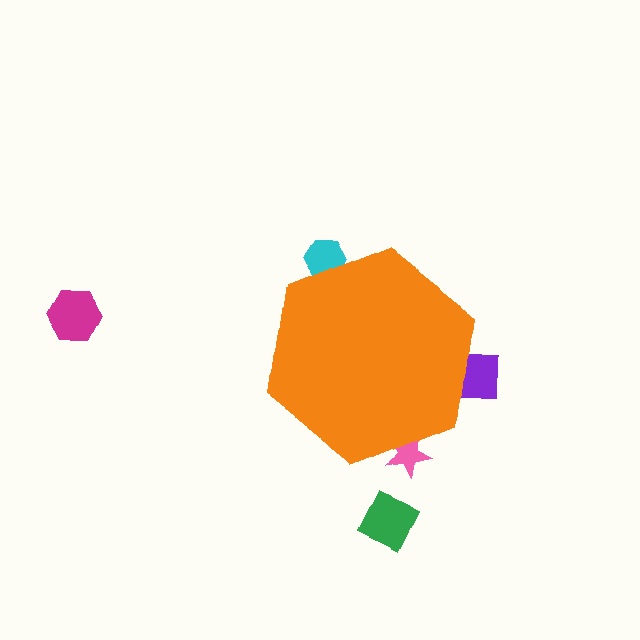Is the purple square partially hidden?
Yes, the purple square is partially hidden behind the orange hexagon.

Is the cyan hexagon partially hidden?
Yes, the cyan hexagon is partially hidden behind the orange hexagon.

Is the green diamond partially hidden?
No, the green diamond is fully visible.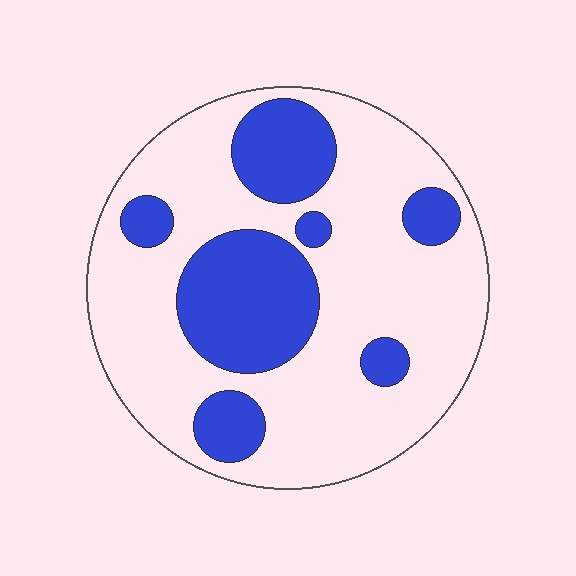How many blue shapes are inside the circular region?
7.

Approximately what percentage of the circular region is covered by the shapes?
Approximately 30%.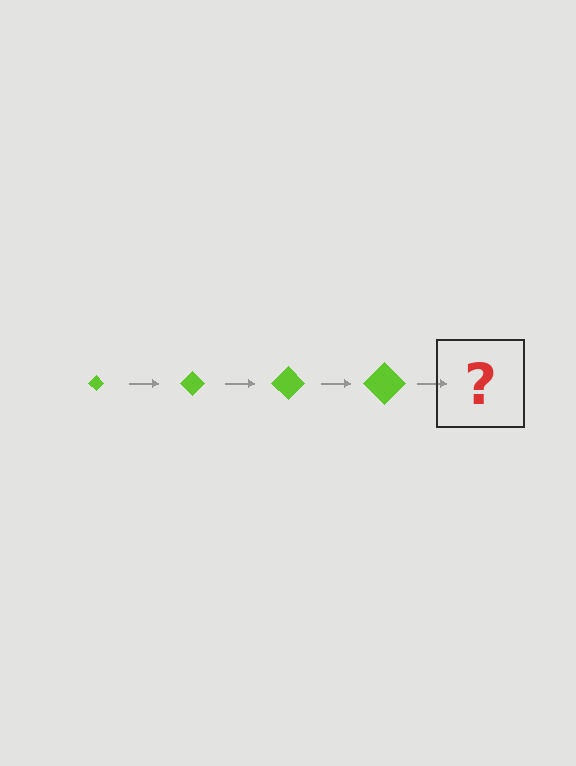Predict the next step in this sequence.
The next step is a lime diamond, larger than the previous one.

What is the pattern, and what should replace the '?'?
The pattern is that the diamond gets progressively larger each step. The '?' should be a lime diamond, larger than the previous one.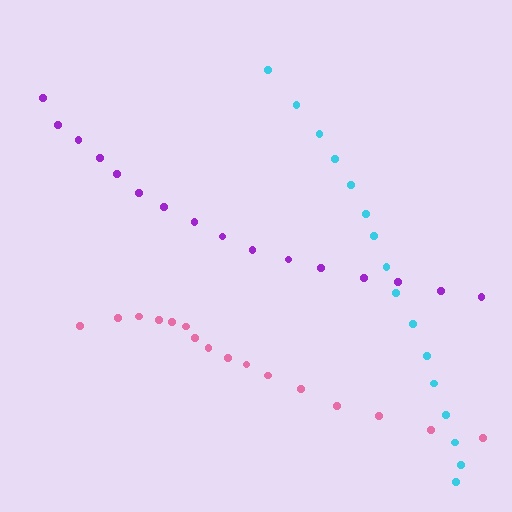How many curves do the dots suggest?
There are 3 distinct paths.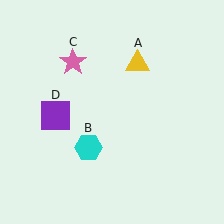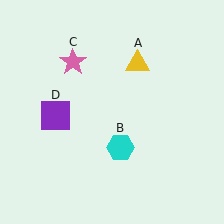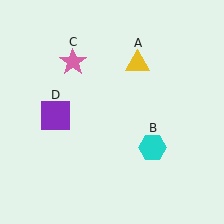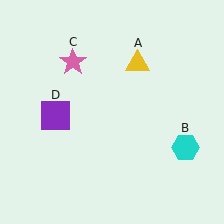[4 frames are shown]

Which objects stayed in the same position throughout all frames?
Yellow triangle (object A) and pink star (object C) and purple square (object D) remained stationary.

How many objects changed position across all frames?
1 object changed position: cyan hexagon (object B).